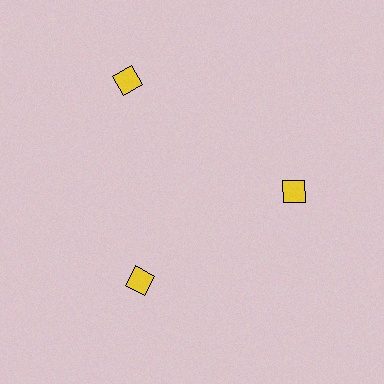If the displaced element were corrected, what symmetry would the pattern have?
It would have 3-fold rotational symmetry — the pattern would map onto itself every 120 degrees.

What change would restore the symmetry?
The symmetry would be restored by moving it inward, back onto the ring so that all 3 diamonds sit at equal angles and equal distance from the center.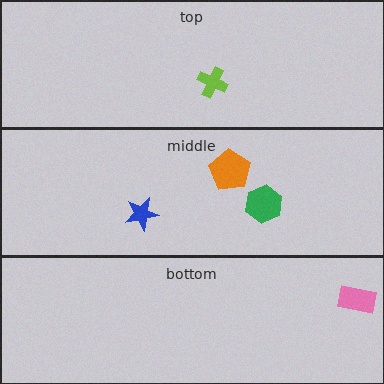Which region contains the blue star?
The middle region.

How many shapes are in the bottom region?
1.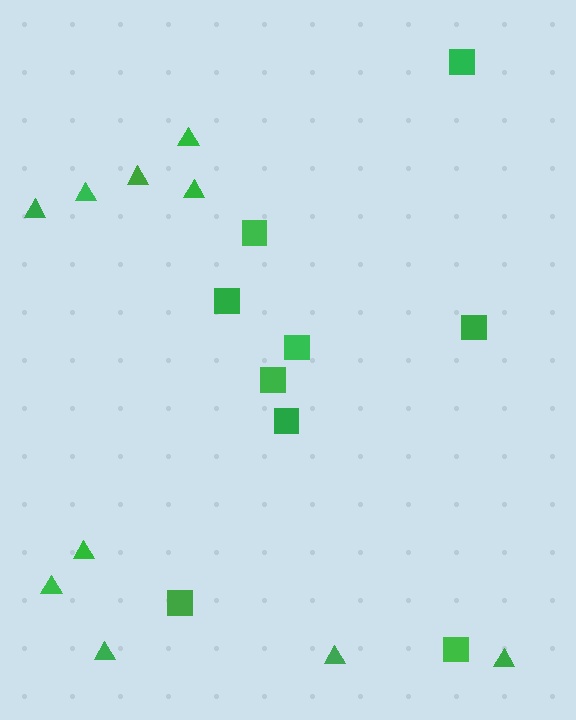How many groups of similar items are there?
There are 2 groups: one group of triangles (10) and one group of squares (9).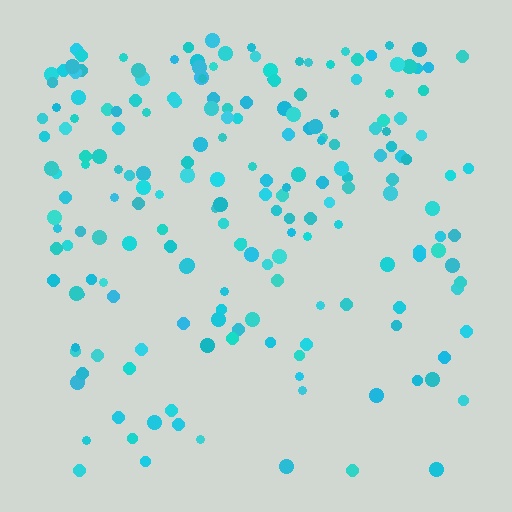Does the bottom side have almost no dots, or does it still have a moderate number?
Still a moderate number, just noticeably fewer than the top.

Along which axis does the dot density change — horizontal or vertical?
Vertical.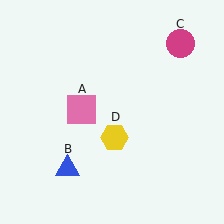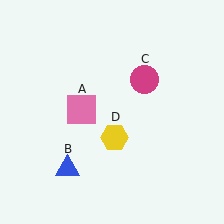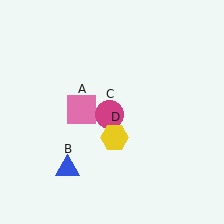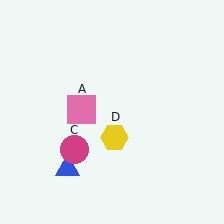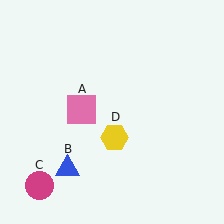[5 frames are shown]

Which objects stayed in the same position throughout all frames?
Pink square (object A) and blue triangle (object B) and yellow hexagon (object D) remained stationary.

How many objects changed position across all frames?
1 object changed position: magenta circle (object C).